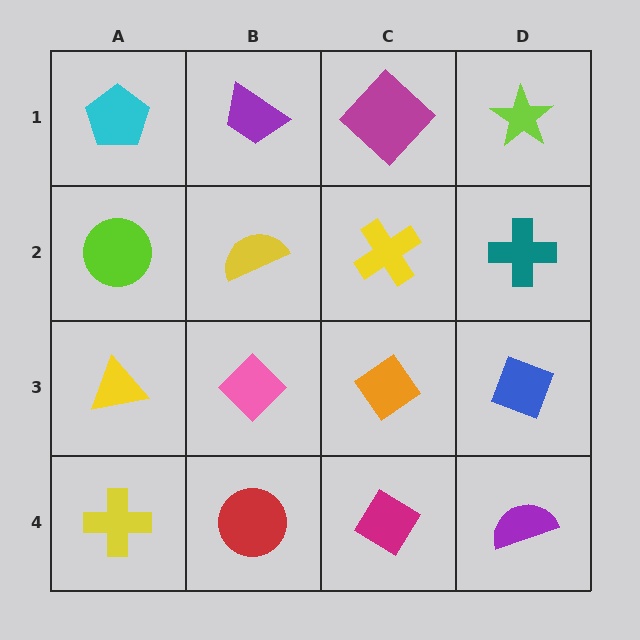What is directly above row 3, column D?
A teal cross.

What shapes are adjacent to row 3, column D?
A teal cross (row 2, column D), a purple semicircle (row 4, column D), an orange diamond (row 3, column C).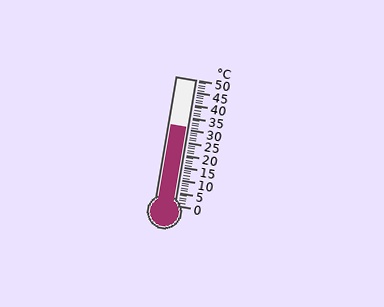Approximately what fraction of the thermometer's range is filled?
The thermometer is filled to approximately 60% of its range.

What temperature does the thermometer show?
The thermometer shows approximately 31°C.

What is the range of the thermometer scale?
The thermometer scale ranges from 0°C to 50°C.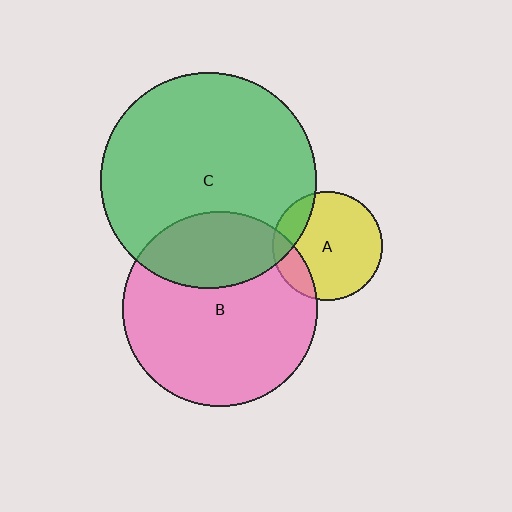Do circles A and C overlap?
Yes.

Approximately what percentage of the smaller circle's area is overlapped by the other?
Approximately 15%.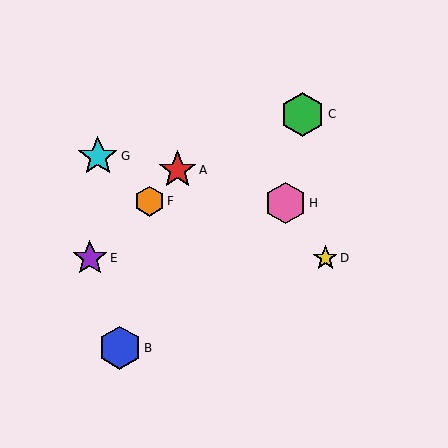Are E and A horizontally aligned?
No, E is at y≈258 and A is at y≈170.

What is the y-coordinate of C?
Object C is at y≈114.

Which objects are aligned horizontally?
Objects D, E are aligned horizontally.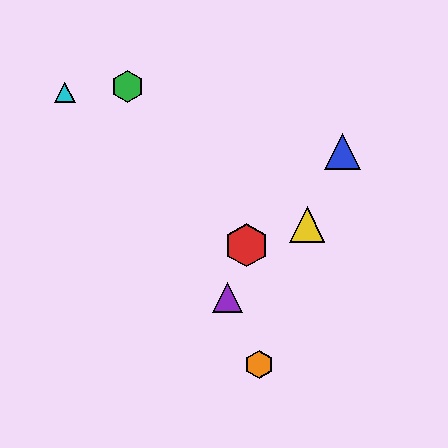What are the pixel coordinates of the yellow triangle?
The yellow triangle is at (307, 225).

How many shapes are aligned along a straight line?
3 shapes (the green hexagon, the purple triangle, the orange hexagon) are aligned along a straight line.